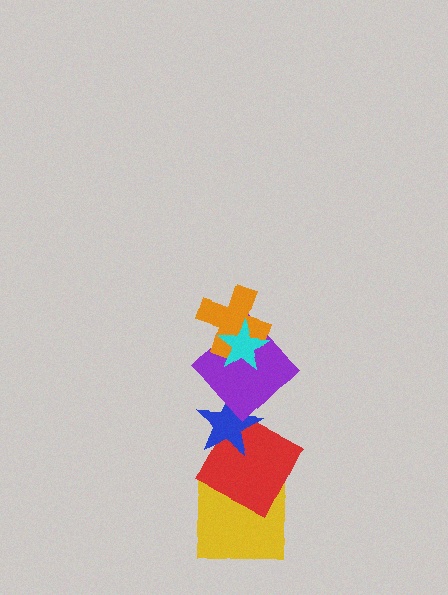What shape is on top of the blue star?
The purple diamond is on top of the blue star.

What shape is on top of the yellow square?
The red square is on top of the yellow square.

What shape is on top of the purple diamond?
The orange cross is on top of the purple diamond.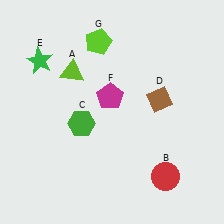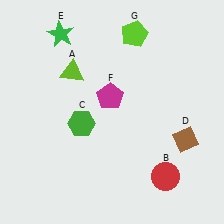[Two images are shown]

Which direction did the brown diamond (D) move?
The brown diamond (D) moved down.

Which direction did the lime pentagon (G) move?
The lime pentagon (G) moved right.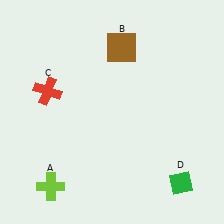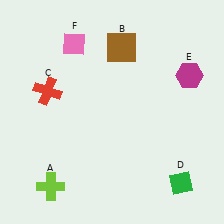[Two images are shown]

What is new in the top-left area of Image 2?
A pink diamond (F) was added in the top-left area of Image 2.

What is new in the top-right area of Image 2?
A magenta hexagon (E) was added in the top-right area of Image 2.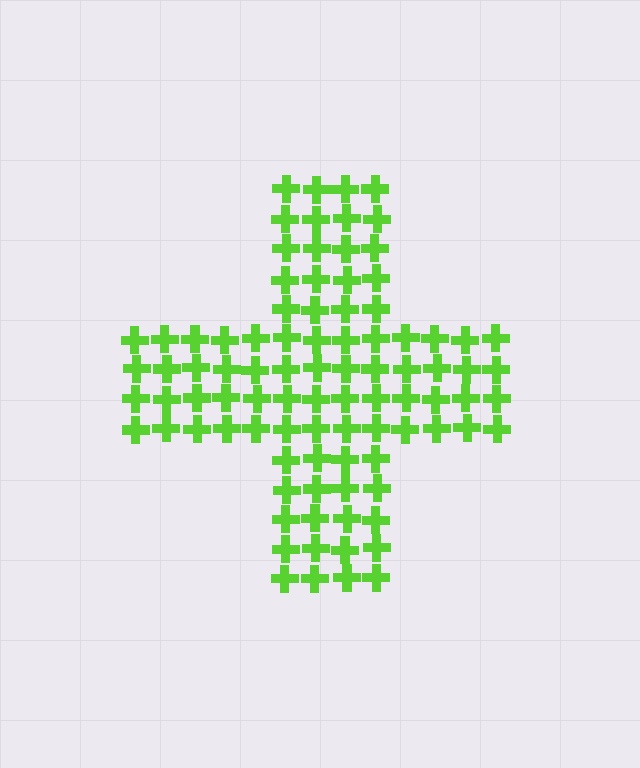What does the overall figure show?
The overall figure shows a cross.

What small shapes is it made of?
It is made of small crosses.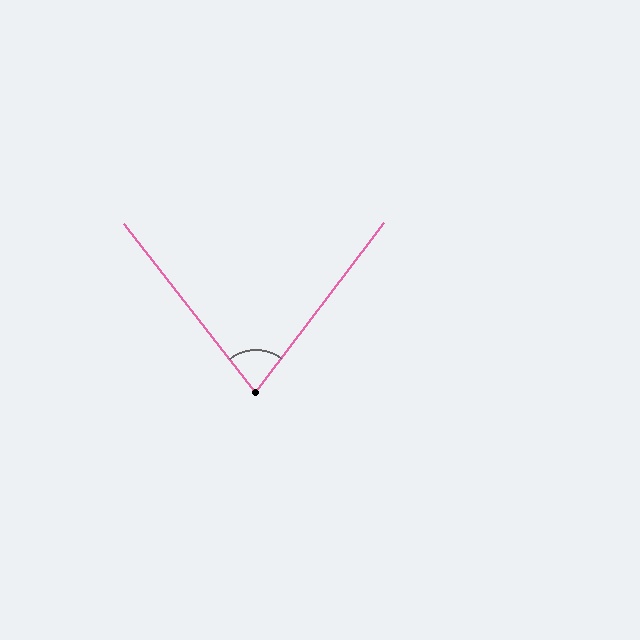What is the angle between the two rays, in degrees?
Approximately 75 degrees.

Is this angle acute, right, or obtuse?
It is acute.